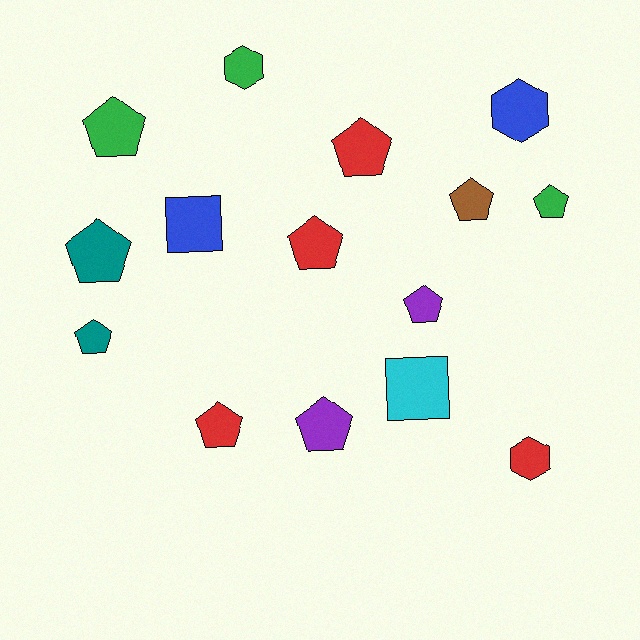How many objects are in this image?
There are 15 objects.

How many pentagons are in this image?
There are 10 pentagons.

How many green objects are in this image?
There are 3 green objects.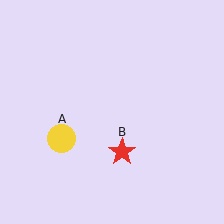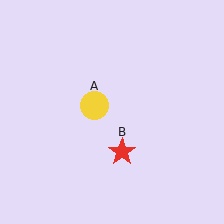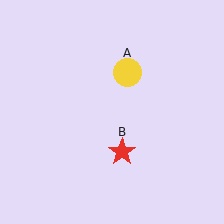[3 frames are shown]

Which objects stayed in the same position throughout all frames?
Red star (object B) remained stationary.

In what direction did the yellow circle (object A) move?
The yellow circle (object A) moved up and to the right.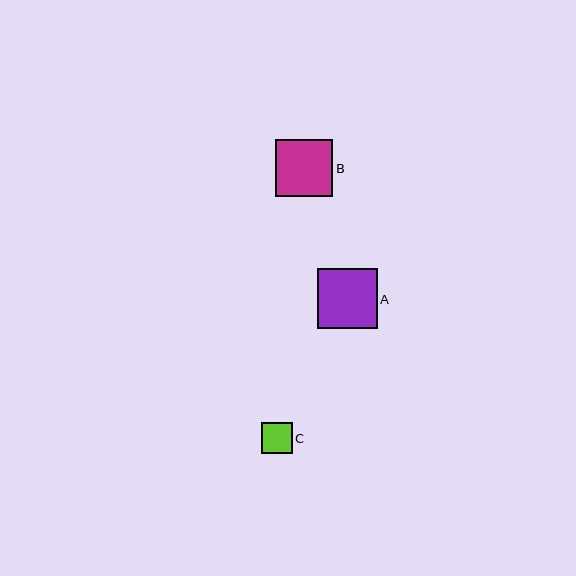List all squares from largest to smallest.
From largest to smallest: A, B, C.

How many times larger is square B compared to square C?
Square B is approximately 1.9 times the size of square C.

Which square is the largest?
Square A is the largest with a size of approximately 60 pixels.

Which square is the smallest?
Square C is the smallest with a size of approximately 31 pixels.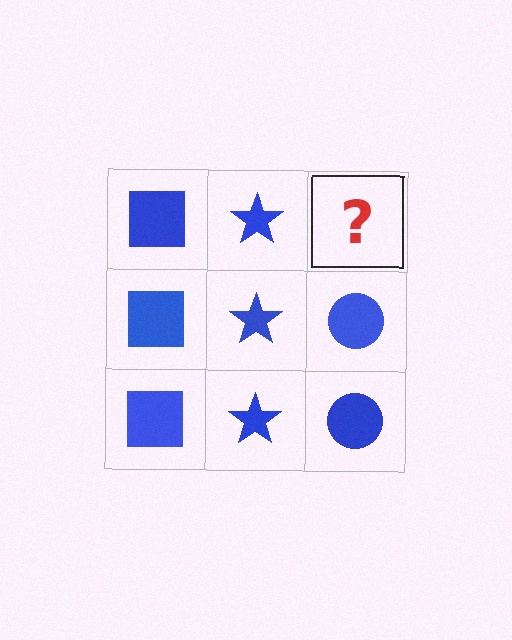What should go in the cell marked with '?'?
The missing cell should contain a blue circle.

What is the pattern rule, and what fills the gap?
The rule is that each column has a consistent shape. The gap should be filled with a blue circle.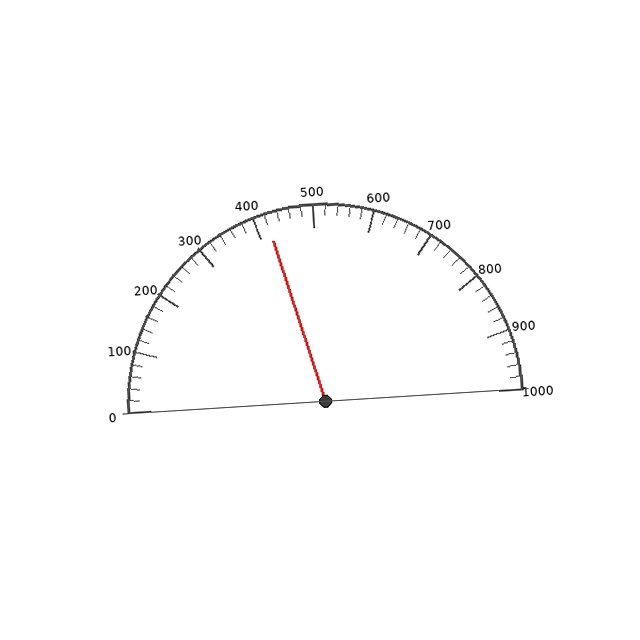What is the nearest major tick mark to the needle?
The nearest major tick mark is 400.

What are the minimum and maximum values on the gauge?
The gauge ranges from 0 to 1000.